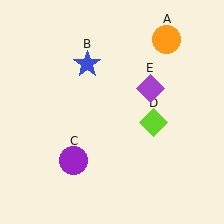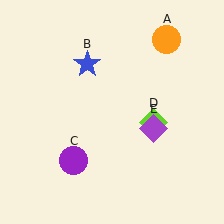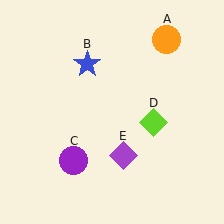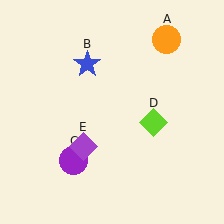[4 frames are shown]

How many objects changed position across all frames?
1 object changed position: purple diamond (object E).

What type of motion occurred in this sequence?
The purple diamond (object E) rotated clockwise around the center of the scene.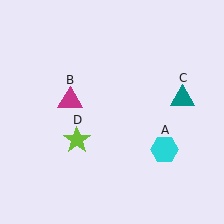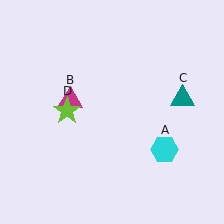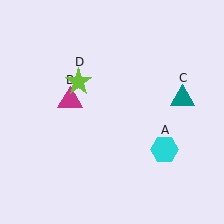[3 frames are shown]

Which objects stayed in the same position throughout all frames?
Cyan hexagon (object A) and magenta triangle (object B) and teal triangle (object C) remained stationary.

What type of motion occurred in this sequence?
The lime star (object D) rotated clockwise around the center of the scene.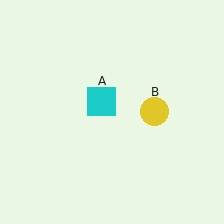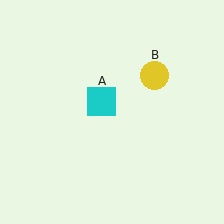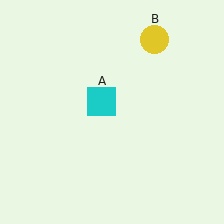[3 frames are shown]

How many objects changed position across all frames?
1 object changed position: yellow circle (object B).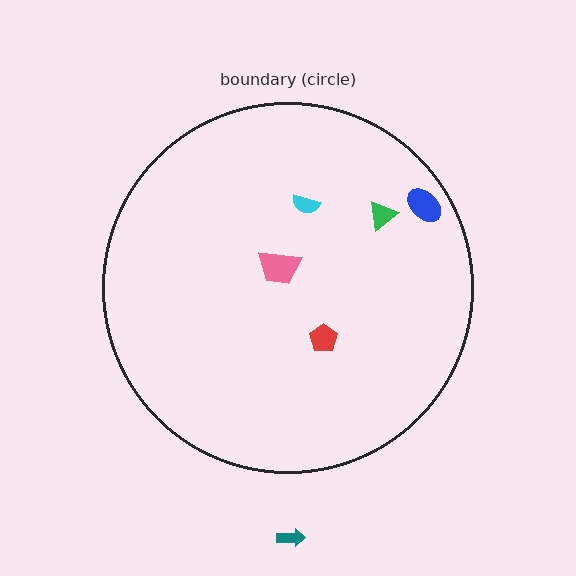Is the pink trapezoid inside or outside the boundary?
Inside.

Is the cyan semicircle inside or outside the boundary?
Inside.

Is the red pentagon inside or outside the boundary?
Inside.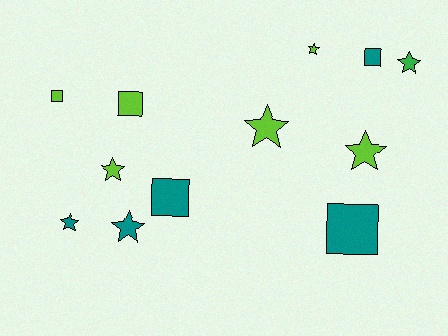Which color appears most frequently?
Lime, with 6 objects.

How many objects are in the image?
There are 12 objects.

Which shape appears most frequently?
Star, with 7 objects.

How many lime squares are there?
There are 2 lime squares.